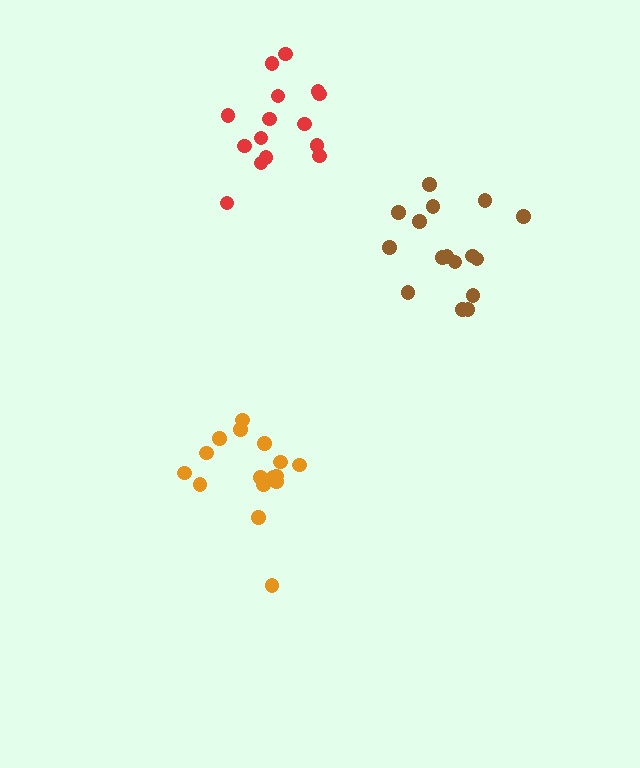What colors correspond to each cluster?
The clusters are colored: brown, orange, red.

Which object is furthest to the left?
The orange cluster is leftmost.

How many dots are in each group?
Group 1: 16 dots, Group 2: 16 dots, Group 3: 15 dots (47 total).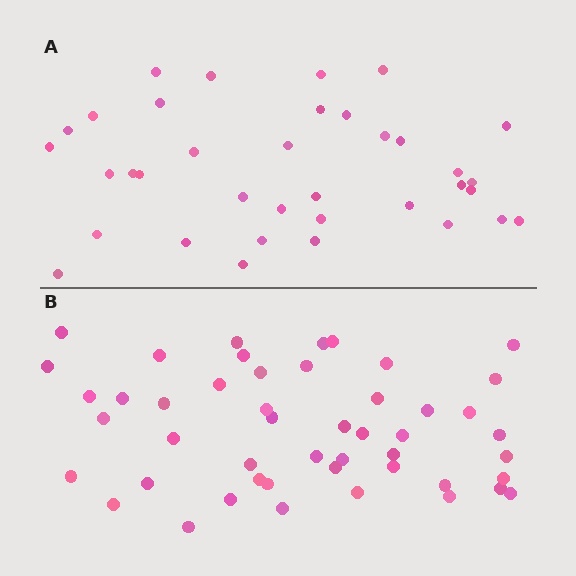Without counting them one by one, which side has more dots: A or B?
Region B (the bottom region) has more dots.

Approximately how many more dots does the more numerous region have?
Region B has roughly 12 or so more dots than region A.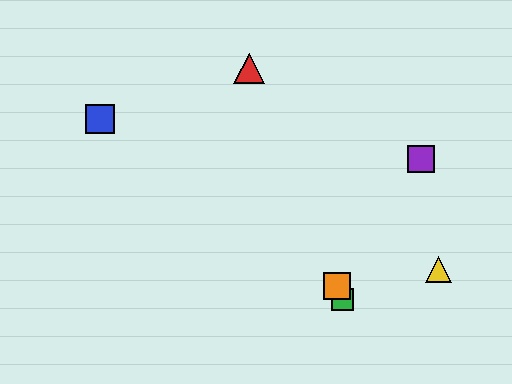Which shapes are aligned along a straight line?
The red triangle, the green square, the orange square are aligned along a straight line.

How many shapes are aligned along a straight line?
3 shapes (the red triangle, the green square, the orange square) are aligned along a straight line.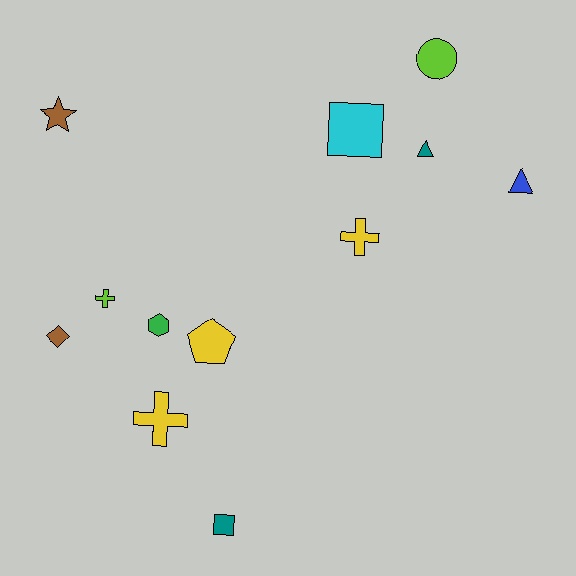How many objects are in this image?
There are 12 objects.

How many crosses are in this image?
There are 3 crosses.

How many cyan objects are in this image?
There is 1 cyan object.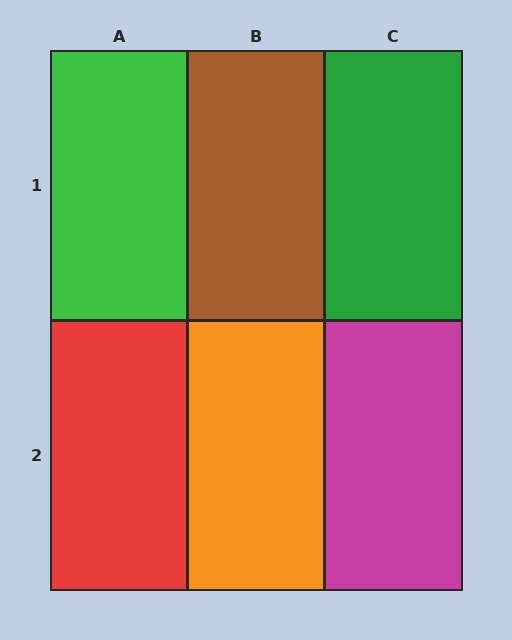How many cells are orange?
1 cell is orange.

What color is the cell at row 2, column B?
Orange.